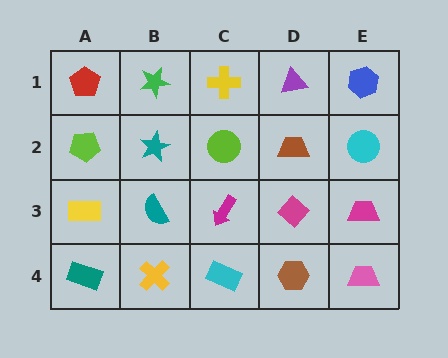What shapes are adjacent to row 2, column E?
A blue hexagon (row 1, column E), a magenta trapezoid (row 3, column E), a brown trapezoid (row 2, column D).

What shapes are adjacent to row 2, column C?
A yellow cross (row 1, column C), a magenta arrow (row 3, column C), a teal star (row 2, column B), a brown trapezoid (row 2, column D).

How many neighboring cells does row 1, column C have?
3.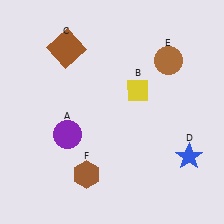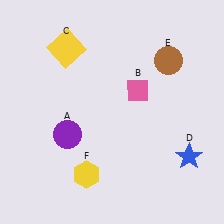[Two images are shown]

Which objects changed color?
B changed from yellow to pink. C changed from brown to yellow. F changed from brown to yellow.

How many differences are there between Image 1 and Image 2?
There are 3 differences between the two images.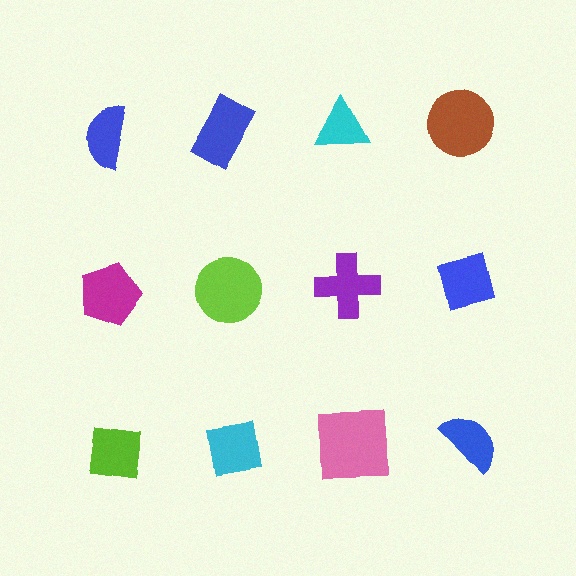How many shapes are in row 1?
4 shapes.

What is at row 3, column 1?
A lime square.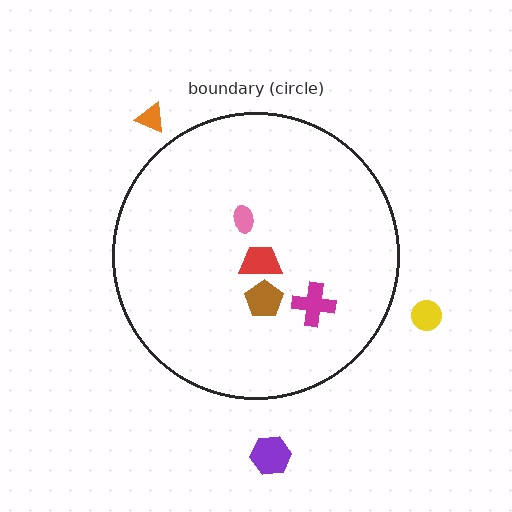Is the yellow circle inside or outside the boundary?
Outside.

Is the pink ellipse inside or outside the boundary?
Inside.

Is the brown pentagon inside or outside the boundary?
Inside.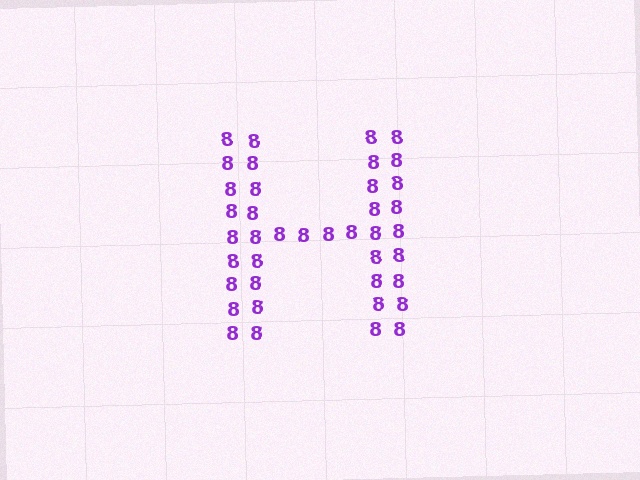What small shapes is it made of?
It is made of small digit 8's.